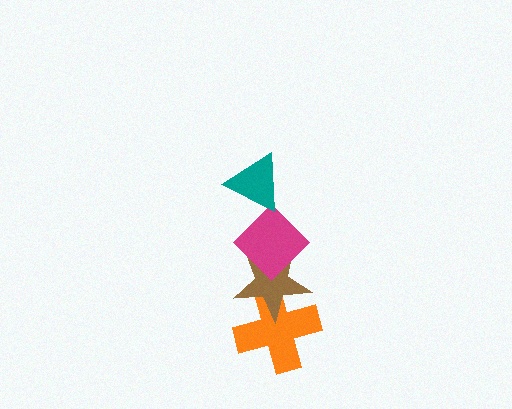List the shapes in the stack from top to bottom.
From top to bottom: the teal triangle, the magenta diamond, the brown star, the orange cross.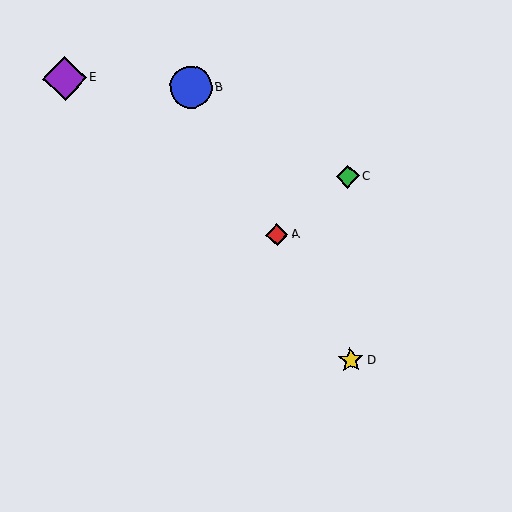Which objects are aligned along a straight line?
Objects A, B, D are aligned along a straight line.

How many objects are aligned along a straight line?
3 objects (A, B, D) are aligned along a straight line.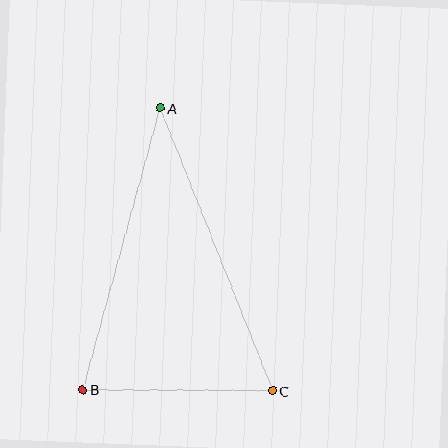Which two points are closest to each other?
Points B and C are closest to each other.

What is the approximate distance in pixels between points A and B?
The distance between A and B is approximately 292 pixels.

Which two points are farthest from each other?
Points A and C are farthest from each other.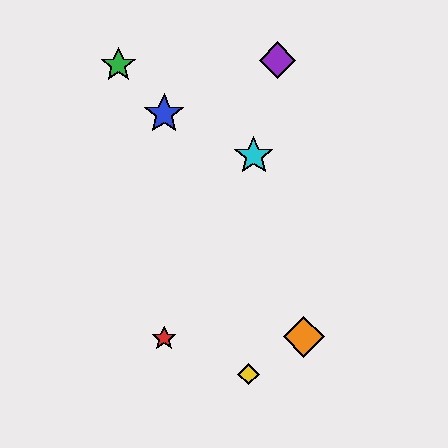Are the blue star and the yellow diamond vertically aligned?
No, the blue star is at x≈164 and the yellow diamond is at x≈249.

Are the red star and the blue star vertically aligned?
Yes, both are at x≈164.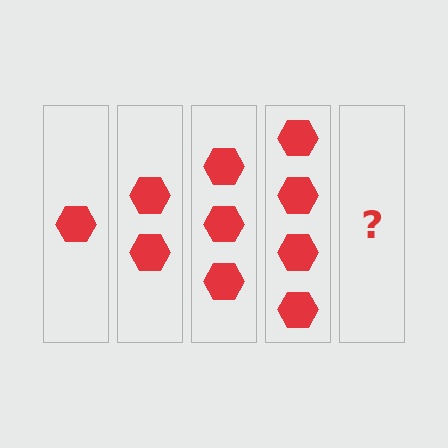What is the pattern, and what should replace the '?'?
The pattern is that each step adds one more hexagon. The '?' should be 5 hexagons.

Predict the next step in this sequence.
The next step is 5 hexagons.